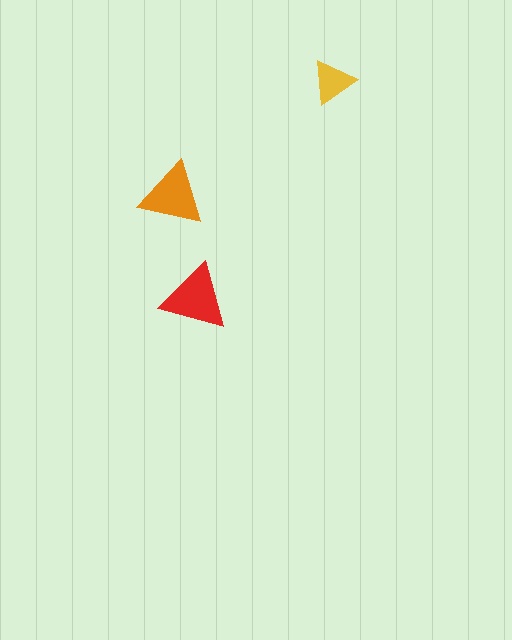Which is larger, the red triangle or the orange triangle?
The red one.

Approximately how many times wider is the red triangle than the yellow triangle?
About 1.5 times wider.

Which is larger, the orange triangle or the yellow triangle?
The orange one.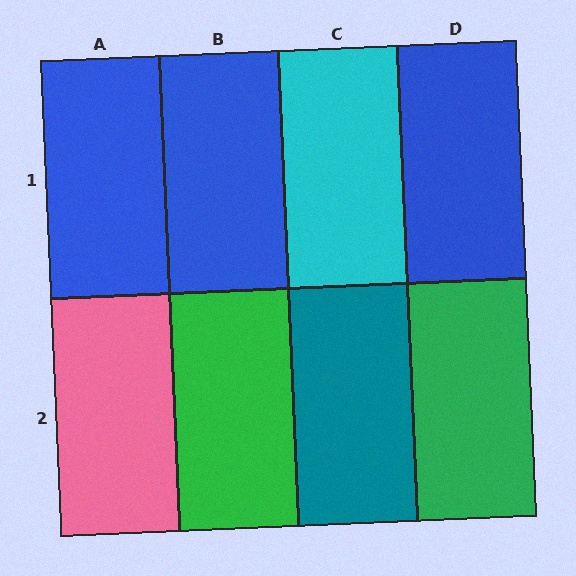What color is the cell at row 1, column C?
Cyan.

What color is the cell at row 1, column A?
Blue.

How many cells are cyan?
1 cell is cyan.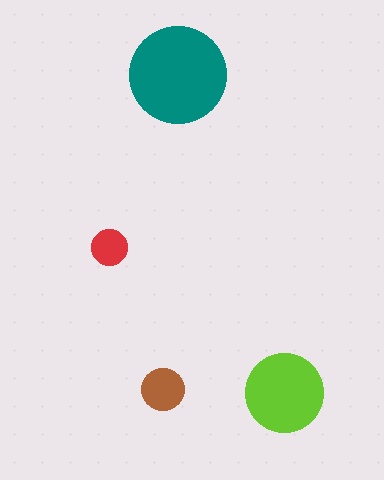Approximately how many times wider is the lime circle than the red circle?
About 2 times wider.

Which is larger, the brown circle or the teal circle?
The teal one.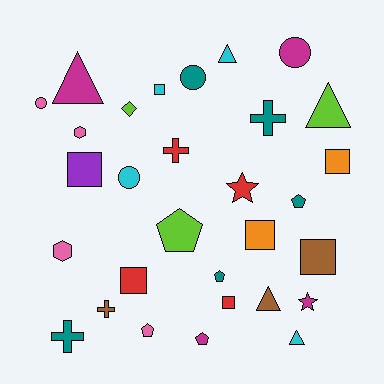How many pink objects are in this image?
There are 4 pink objects.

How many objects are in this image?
There are 30 objects.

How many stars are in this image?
There are 2 stars.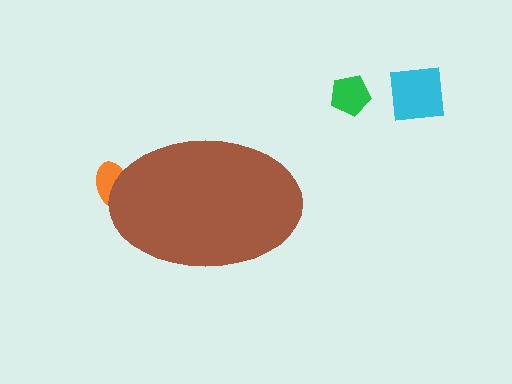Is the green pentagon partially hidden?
No, the green pentagon is fully visible.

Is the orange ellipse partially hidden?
Yes, the orange ellipse is partially hidden behind the brown ellipse.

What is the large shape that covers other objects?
A brown ellipse.